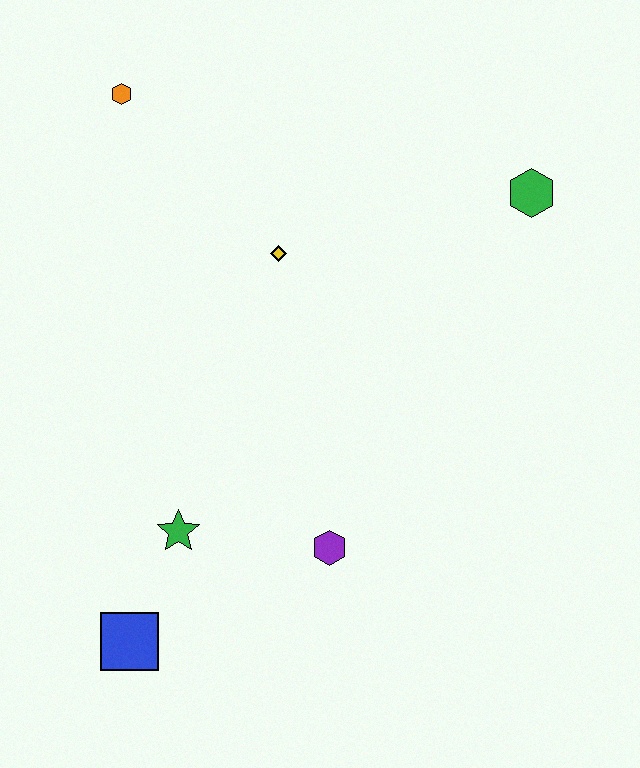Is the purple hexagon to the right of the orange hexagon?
Yes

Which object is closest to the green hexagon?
The yellow diamond is closest to the green hexagon.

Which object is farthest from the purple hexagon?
The orange hexagon is farthest from the purple hexagon.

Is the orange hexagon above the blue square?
Yes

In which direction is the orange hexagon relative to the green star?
The orange hexagon is above the green star.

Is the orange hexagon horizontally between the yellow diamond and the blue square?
No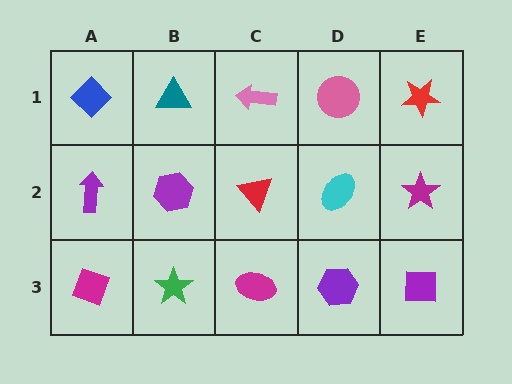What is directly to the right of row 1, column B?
A pink arrow.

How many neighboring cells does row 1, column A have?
2.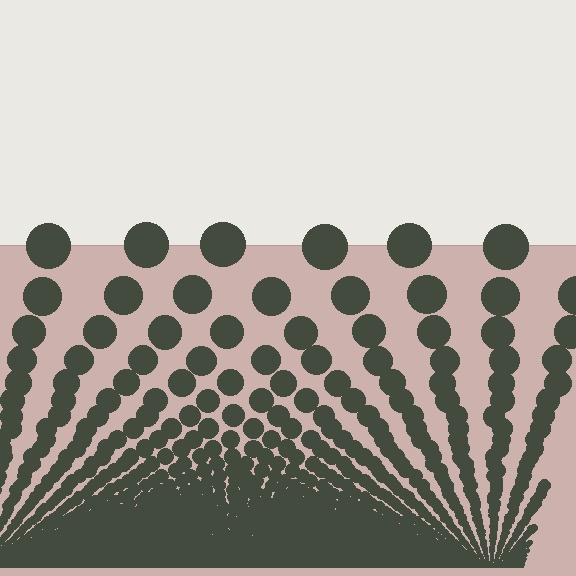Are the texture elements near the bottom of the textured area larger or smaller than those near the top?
Smaller. The gradient is inverted — elements near the bottom are smaller and denser.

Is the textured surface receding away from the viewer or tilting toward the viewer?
The surface appears to tilt toward the viewer. Texture elements get larger and sparser toward the top.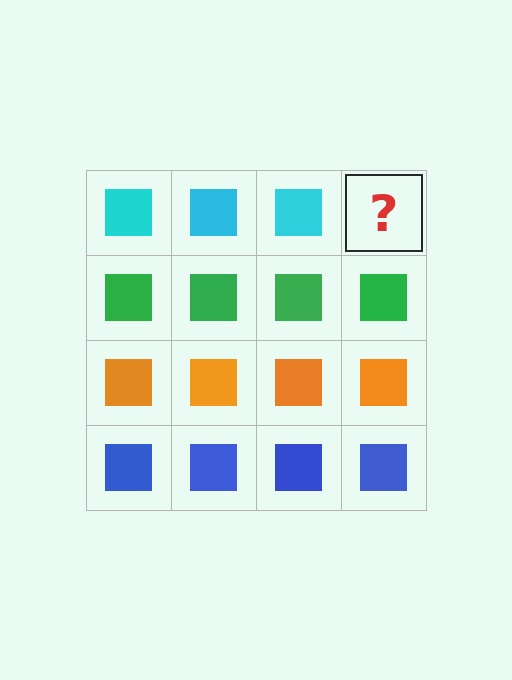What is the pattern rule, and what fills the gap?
The rule is that each row has a consistent color. The gap should be filled with a cyan square.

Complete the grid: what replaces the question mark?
The question mark should be replaced with a cyan square.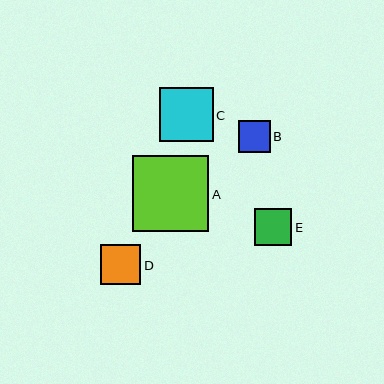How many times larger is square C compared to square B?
Square C is approximately 1.7 times the size of square B.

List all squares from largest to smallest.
From largest to smallest: A, C, D, E, B.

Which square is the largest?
Square A is the largest with a size of approximately 76 pixels.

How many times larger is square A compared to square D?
Square A is approximately 1.9 times the size of square D.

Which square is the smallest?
Square B is the smallest with a size of approximately 31 pixels.